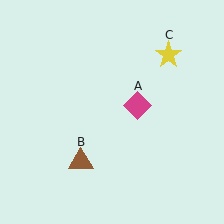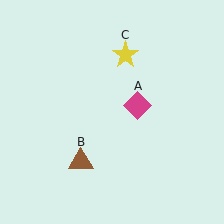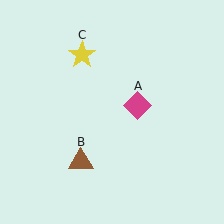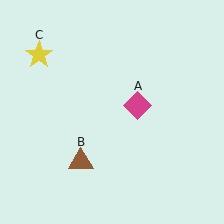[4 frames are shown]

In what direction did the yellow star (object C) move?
The yellow star (object C) moved left.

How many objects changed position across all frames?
1 object changed position: yellow star (object C).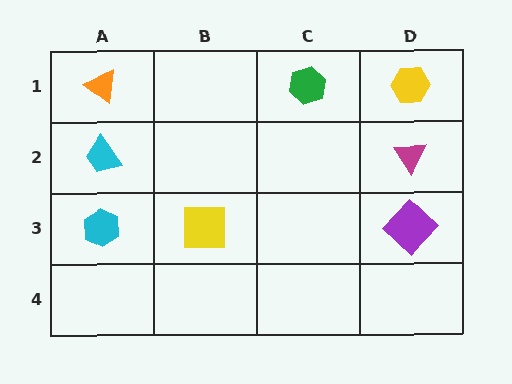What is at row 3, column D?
A purple diamond.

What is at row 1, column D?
A yellow hexagon.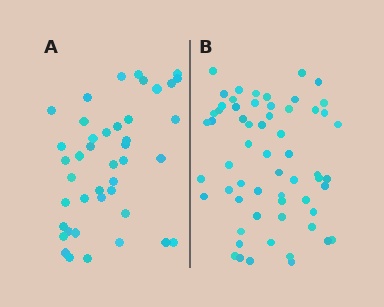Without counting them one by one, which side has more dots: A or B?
Region B (the right region) has more dots.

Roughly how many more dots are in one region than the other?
Region B has approximately 20 more dots than region A.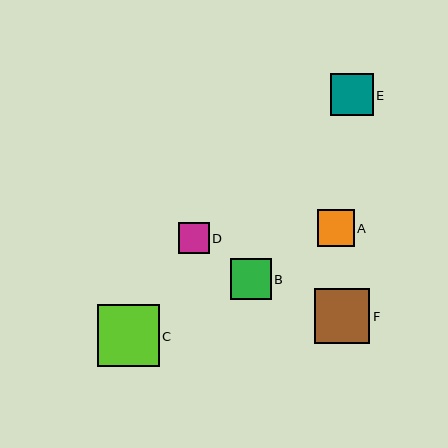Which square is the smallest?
Square D is the smallest with a size of approximately 31 pixels.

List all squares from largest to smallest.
From largest to smallest: C, F, E, B, A, D.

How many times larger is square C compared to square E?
Square C is approximately 1.4 times the size of square E.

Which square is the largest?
Square C is the largest with a size of approximately 61 pixels.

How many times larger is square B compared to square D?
Square B is approximately 1.3 times the size of square D.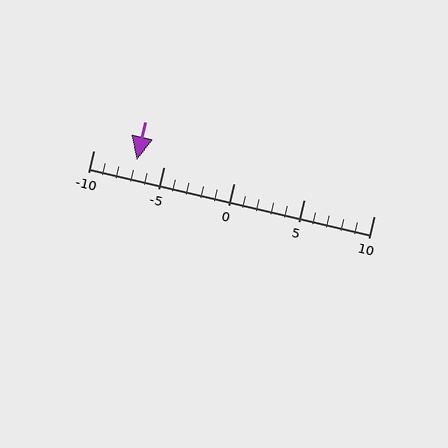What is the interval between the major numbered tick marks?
The major tick marks are spaced 5 units apart.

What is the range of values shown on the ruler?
The ruler shows values from -10 to 10.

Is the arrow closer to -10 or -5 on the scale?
The arrow is closer to -5.